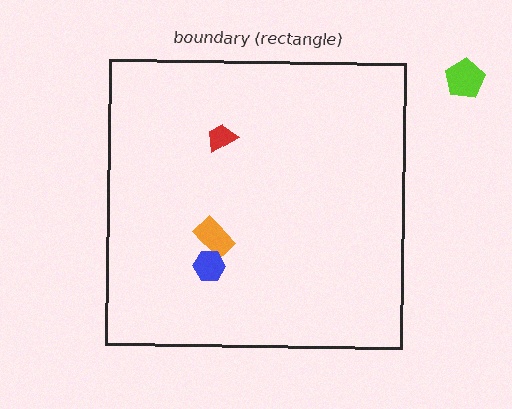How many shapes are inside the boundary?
3 inside, 1 outside.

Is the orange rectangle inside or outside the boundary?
Inside.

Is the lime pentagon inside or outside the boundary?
Outside.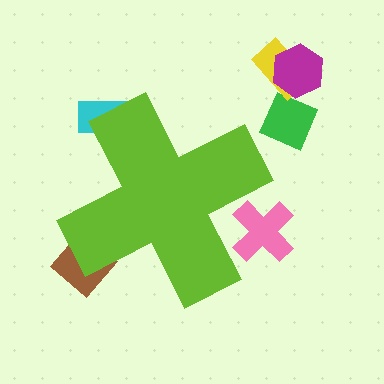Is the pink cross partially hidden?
Yes, the pink cross is partially hidden behind the lime cross.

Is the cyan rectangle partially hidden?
Yes, the cyan rectangle is partially hidden behind the lime cross.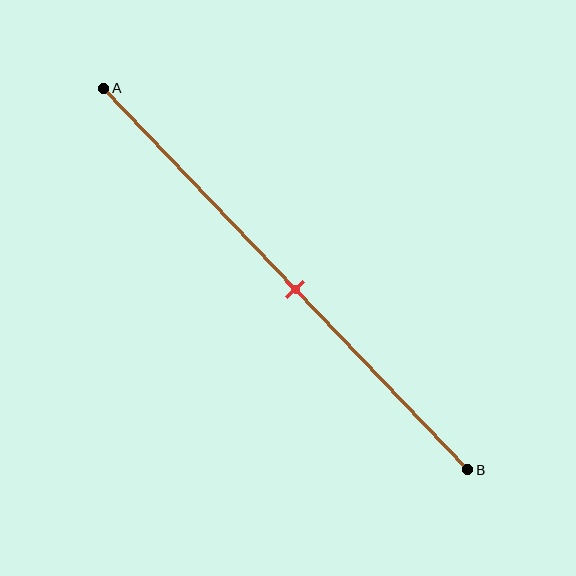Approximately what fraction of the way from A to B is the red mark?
The red mark is approximately 55% of the way from A to B.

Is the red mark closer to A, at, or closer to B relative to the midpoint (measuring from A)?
The red mark is approximately at the midpoint of segment AB.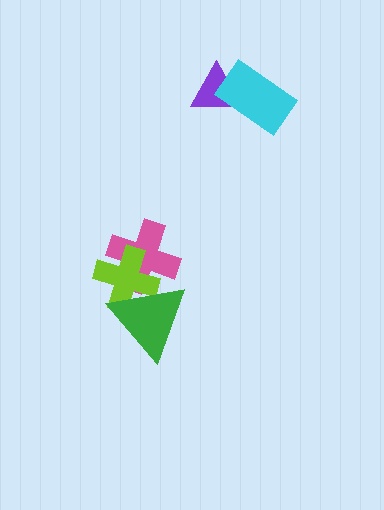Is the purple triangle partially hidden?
Yes, it is partially covered by another shape.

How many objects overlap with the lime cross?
2 objects overlap with the lime cross.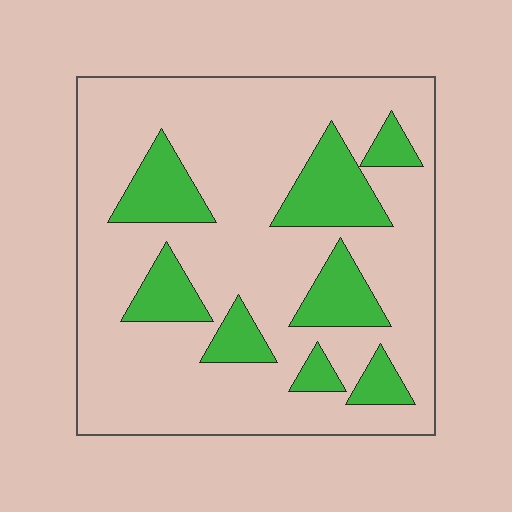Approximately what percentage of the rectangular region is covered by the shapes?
Approximately 20%.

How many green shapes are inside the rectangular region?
8.